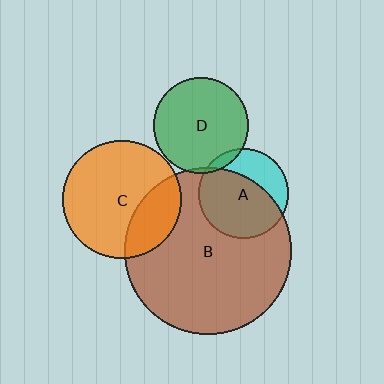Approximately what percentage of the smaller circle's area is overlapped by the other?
Approximately 5%.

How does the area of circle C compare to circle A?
Approximately 1.7 times.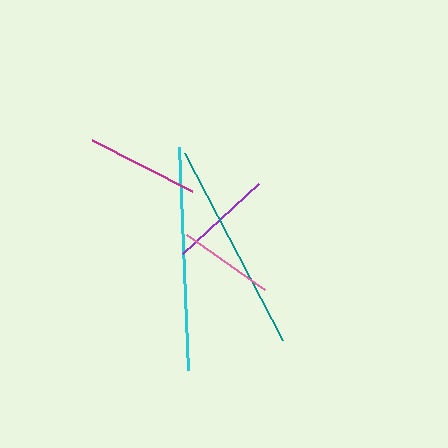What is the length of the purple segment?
The purple segment is approximately 103 pixels long.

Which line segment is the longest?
The cyan line is the longest at approximately 222 pixels.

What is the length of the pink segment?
The pink segment is approximately 95 pixels long.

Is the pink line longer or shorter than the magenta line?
The magenta line is longer than the pink line.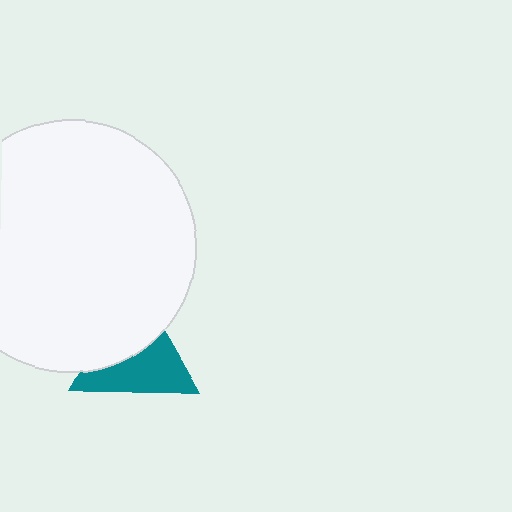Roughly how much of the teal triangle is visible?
About half of it is visible (roughly 55%).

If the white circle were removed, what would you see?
You would see the complete teal triangle.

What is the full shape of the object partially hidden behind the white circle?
The partially hidden object is a teal triangle.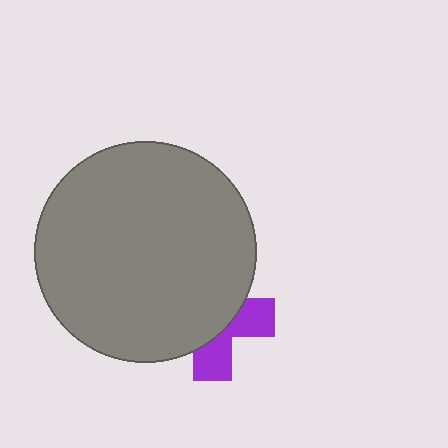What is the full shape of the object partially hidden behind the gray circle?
The partially hidden object is a purple cross.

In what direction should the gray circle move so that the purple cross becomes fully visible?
The gray circle should move toward the upper-left. That is the shortest direction to clear the overlap and leave the purple cross fully visible.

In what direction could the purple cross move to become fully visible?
The purple cross could move toward the lower-right. That would shift it out from behind the gray circle entirely.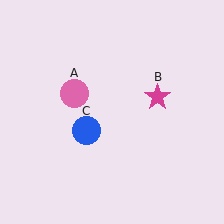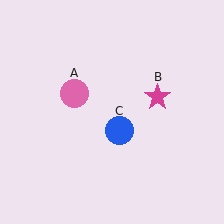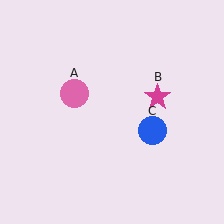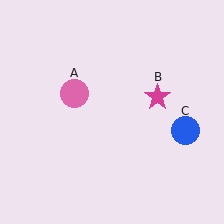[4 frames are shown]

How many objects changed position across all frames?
1 object changed position: blue circle (object C).